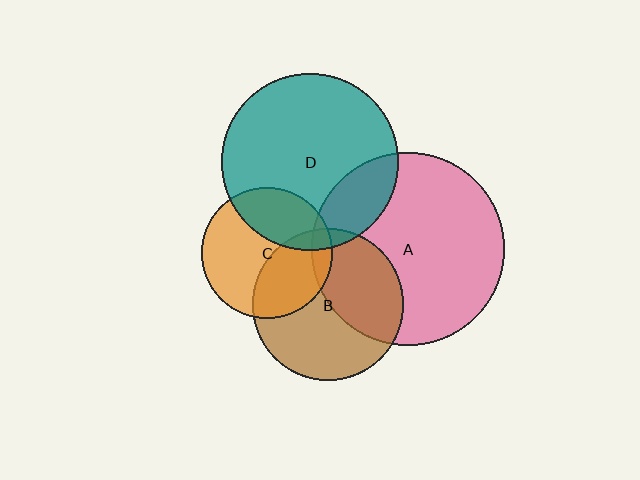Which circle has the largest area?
Circle A (pink).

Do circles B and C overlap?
Yes.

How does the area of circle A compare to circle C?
Approximately 2.2 times.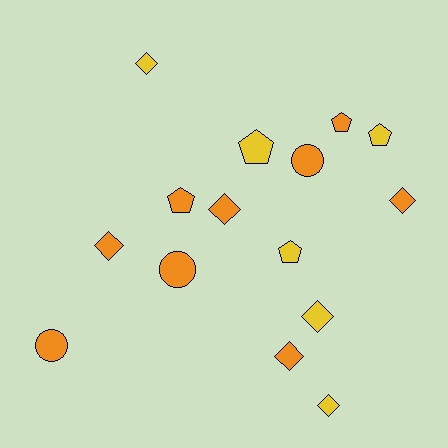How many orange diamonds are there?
There are 4 orange diamonds.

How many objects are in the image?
There are 15 objects.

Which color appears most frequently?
Orange, with 9 objects.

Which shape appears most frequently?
Diamond, with 7 objects.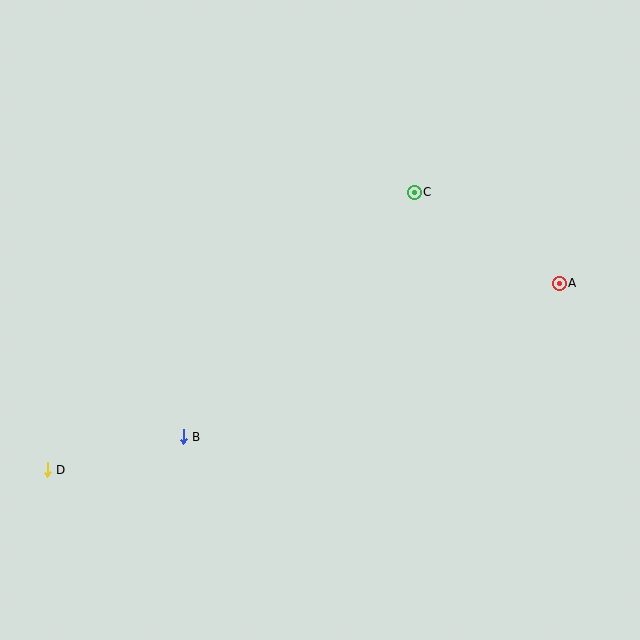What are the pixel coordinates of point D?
Point D is at (47, 470).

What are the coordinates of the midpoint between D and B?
The midpoint between D and B is at (115, 453).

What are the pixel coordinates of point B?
Point B is at (183, 437).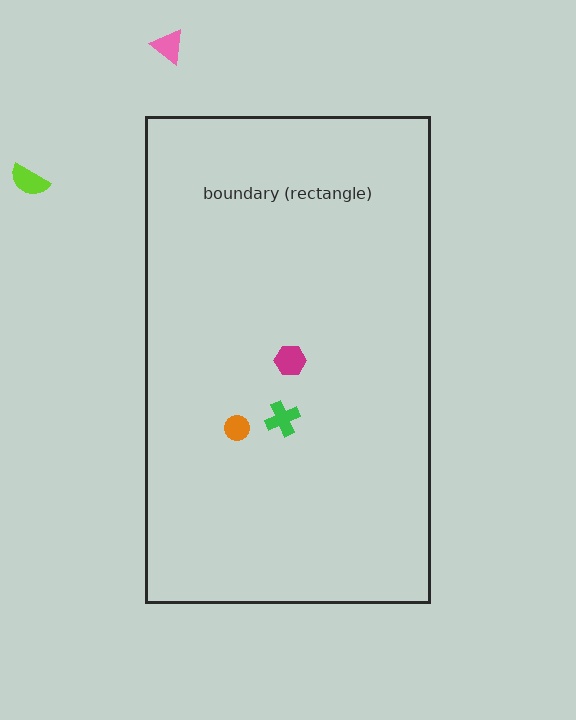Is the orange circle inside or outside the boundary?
Inside.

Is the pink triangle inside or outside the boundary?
Outside.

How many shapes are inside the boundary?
3 inside, 2 outside.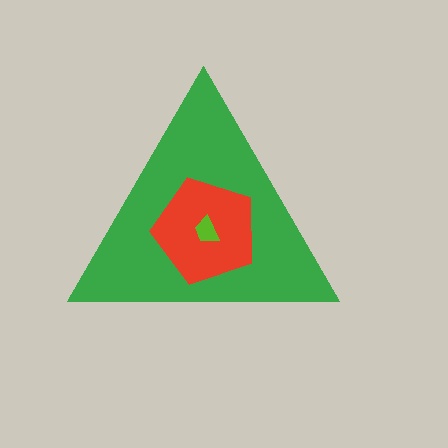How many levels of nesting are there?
3.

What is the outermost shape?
The green triangle.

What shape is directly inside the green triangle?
The red pentagon.